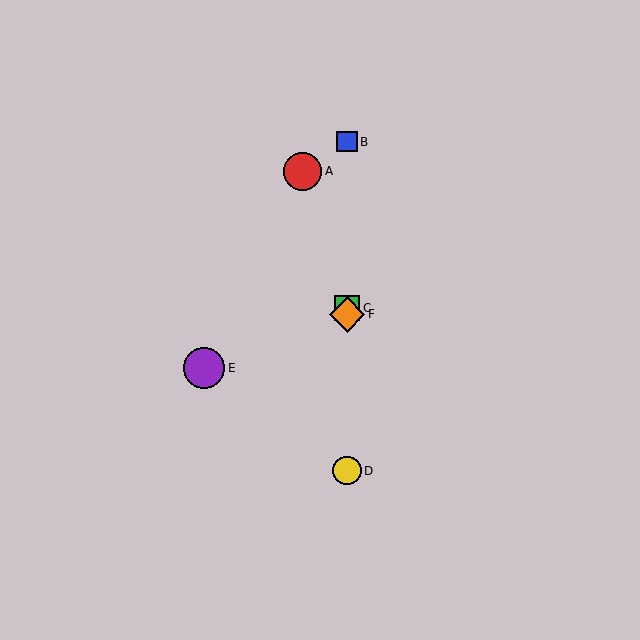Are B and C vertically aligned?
Yes, both are at x≈347.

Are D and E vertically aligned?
No, D is at x≈347 and E is at x≈204.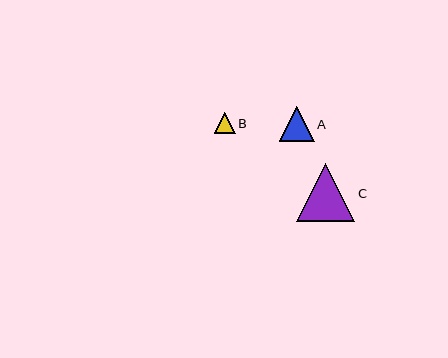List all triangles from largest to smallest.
From largest to smallest: C, A, B.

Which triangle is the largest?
Triangle C is the largest with a size of approximately 58 pixels.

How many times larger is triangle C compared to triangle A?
Triangle C is approximately 1.6 times the size of triangle A.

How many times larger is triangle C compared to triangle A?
Triangle C is approximately 1.6 times the size of triangle A.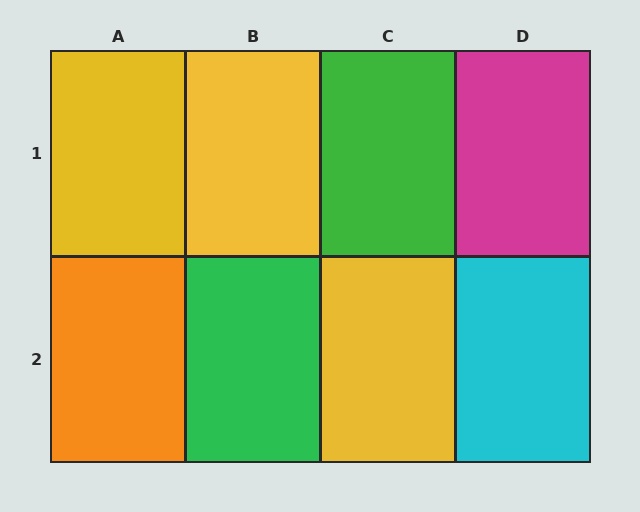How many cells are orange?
1 cell is orange.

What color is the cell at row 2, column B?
Green.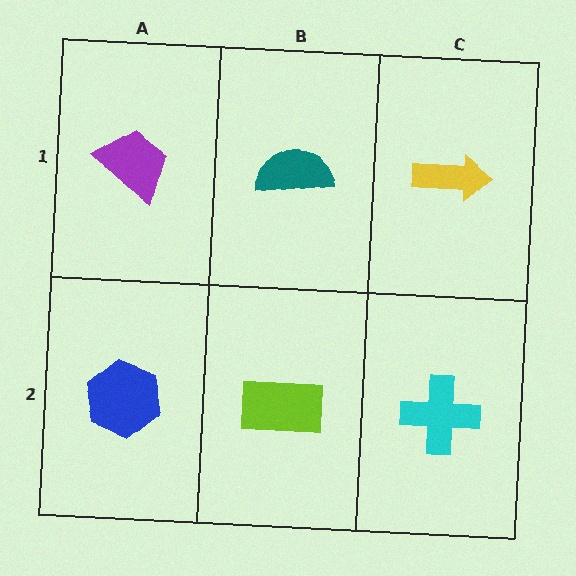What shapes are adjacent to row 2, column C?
A yellow arrow (row 1, column C), a lime rectangle (row 2, column B).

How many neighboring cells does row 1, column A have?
2.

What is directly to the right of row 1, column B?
A yellow arrow.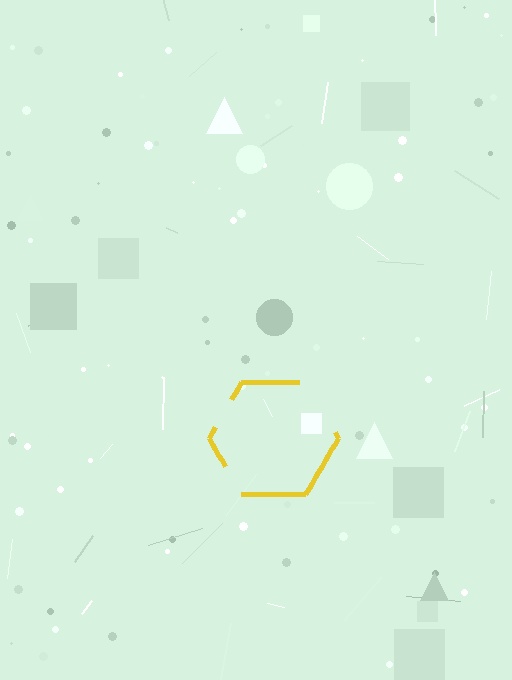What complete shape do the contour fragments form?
The contour fragments form a hexagon.